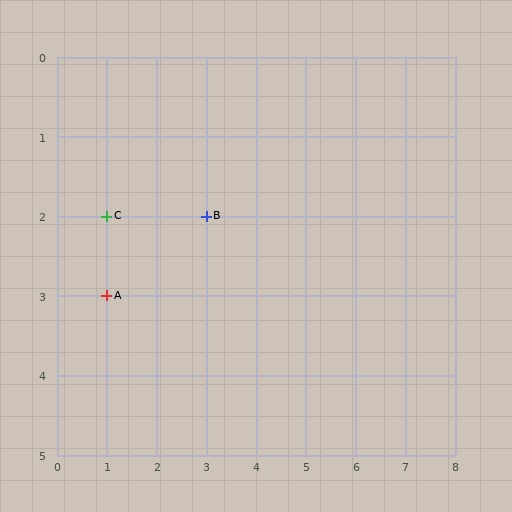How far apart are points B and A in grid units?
Points B and A are 2 columns and 1 row apart (about 2.2 grid units diagonally).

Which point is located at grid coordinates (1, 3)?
Point A is at (1, 3).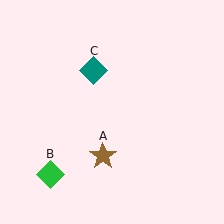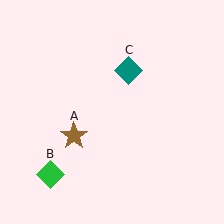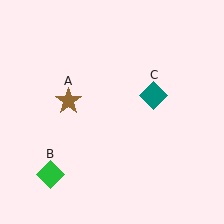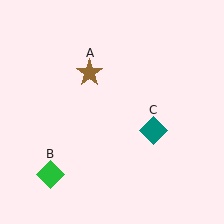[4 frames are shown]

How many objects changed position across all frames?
2 objects changed position: brown star (object A), teal diamond (object C).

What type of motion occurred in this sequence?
The brown star (object A), teal diamond (object C) rotated clockwise around the center of the scene.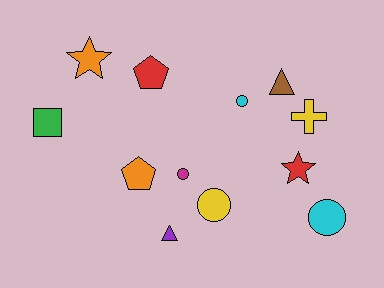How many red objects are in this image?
There are 2 red objects.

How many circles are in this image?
There are 4 circles.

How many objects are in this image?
There are 12 objects.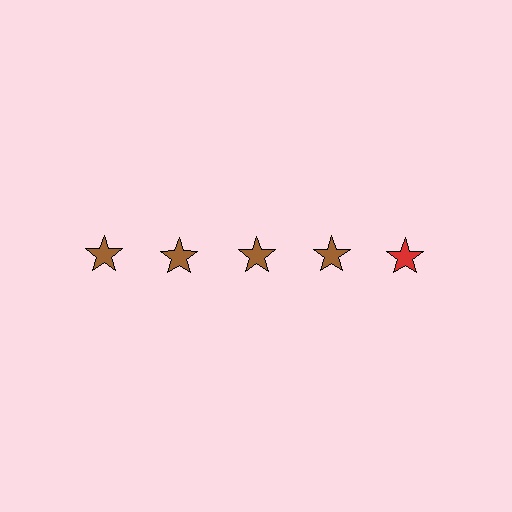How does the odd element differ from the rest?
It has a different color: red instead of brown.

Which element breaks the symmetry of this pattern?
The red star in the top row, rightmost column breaks the symmetry. All other shapes are brown stars.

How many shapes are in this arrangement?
There are 5 shapes arranged in a grid pattern.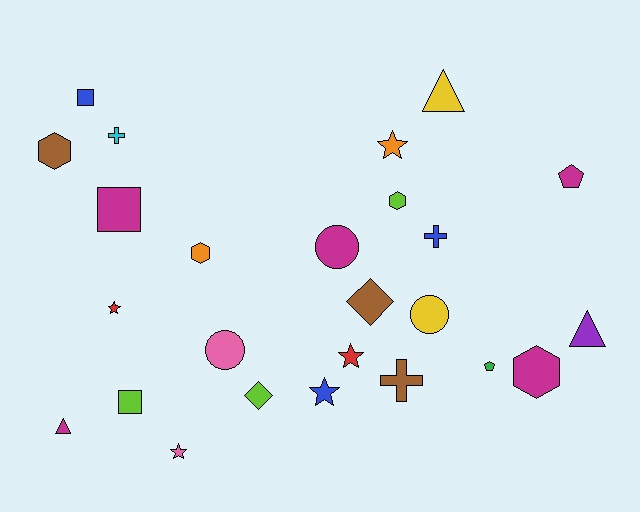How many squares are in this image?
There are 3 squares.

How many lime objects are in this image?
There are 3 lime objects.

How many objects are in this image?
There are 25 objects.